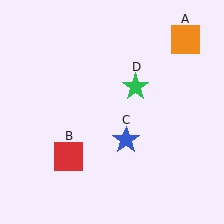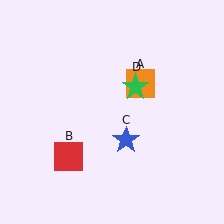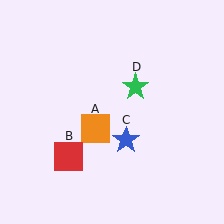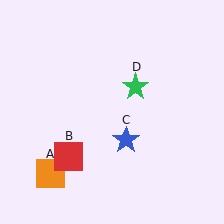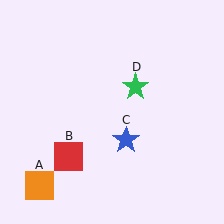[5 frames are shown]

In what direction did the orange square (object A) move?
The orange square (object A) moved down and to the left.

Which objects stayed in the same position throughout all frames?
Red square (object B) and blue star (object C) and green star (object D) remained stationary.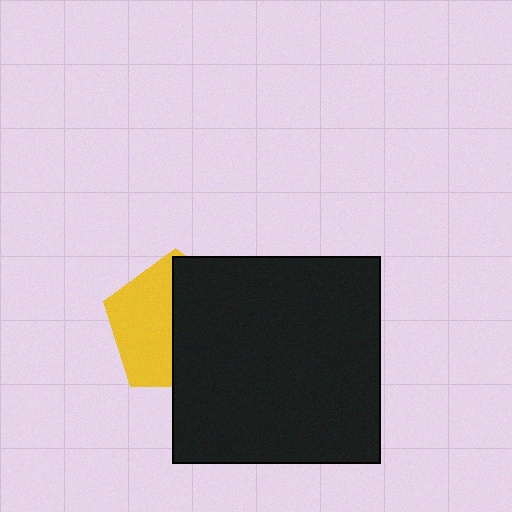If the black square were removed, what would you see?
You would see the complete yellow pentagon.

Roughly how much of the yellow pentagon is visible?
About half of it is visible (roughly 47%).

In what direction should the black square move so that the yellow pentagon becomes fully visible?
The black square should move right. That is the shortest direction to clear the overlap and leave the yellow pentagon fully visible.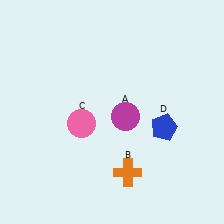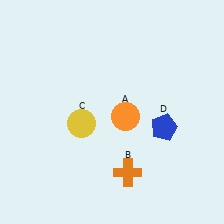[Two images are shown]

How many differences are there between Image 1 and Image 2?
There are 2 differences between the two images.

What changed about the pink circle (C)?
In Image 1, C is pink. In Image 2, it changed to yellow.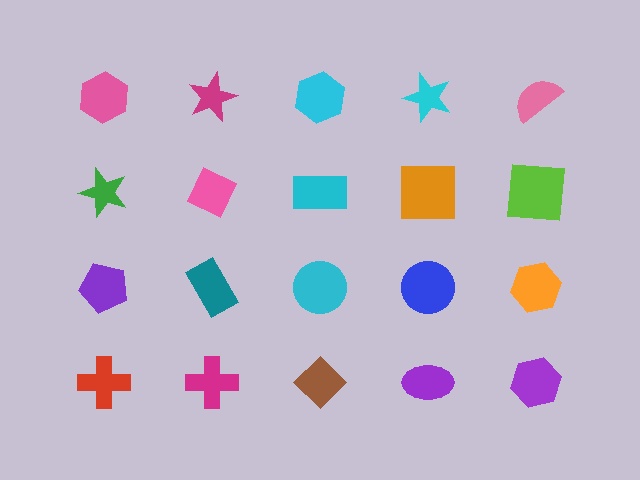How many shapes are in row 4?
5 shapes.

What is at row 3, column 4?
A blue circle.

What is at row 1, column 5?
A pink semicircle.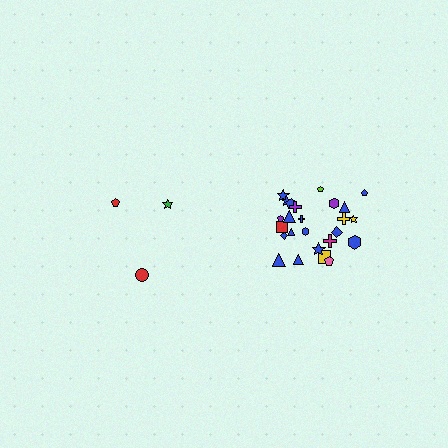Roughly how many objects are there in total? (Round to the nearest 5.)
Roughly 30 objects in total.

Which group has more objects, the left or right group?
The right group.